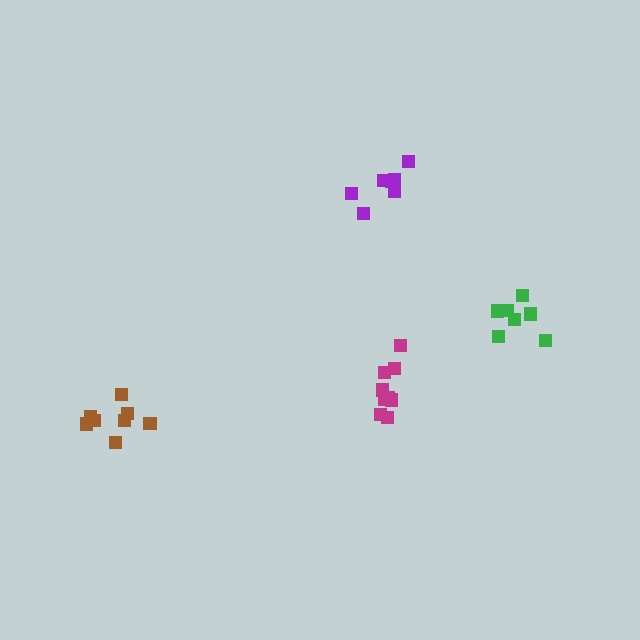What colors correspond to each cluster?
The clusters are colored: purple, brown, magenta, green.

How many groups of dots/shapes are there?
There are 4 groups.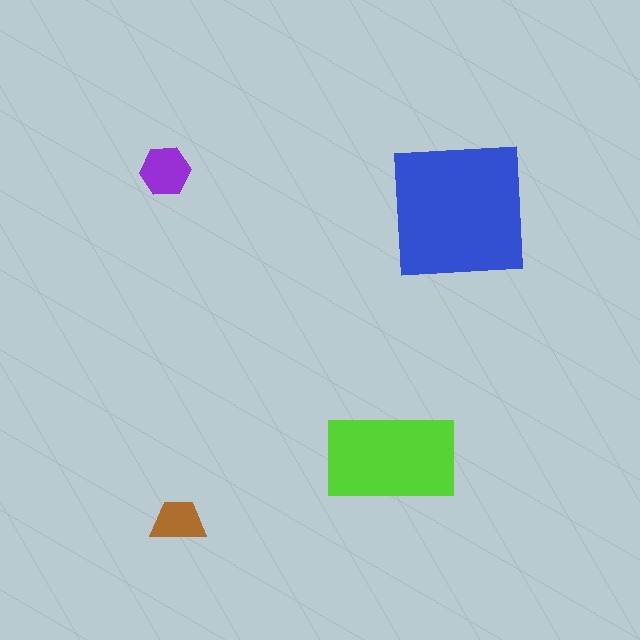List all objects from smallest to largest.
The brown trapezoid, the purple hexagon, the lime rectangle, the blue square.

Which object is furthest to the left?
The purple hexagon is leftmost.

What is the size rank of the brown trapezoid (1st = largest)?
4th.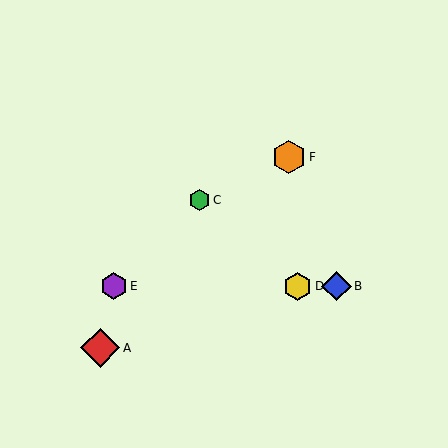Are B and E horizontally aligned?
Yes, both are at y≈286.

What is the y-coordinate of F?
Object F is at y≈157.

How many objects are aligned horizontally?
3 objects (B, D, E) are aligned horizontally.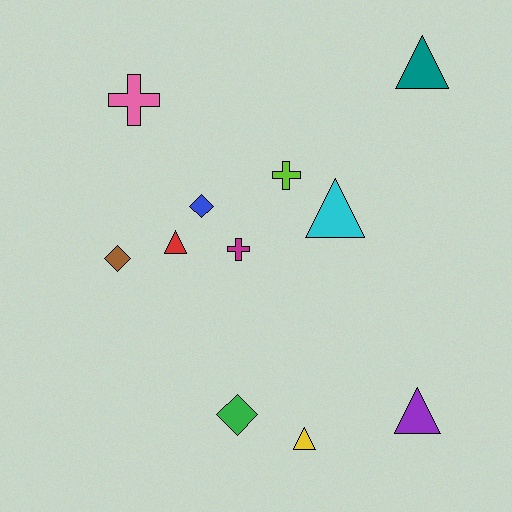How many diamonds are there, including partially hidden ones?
There are 3 diamonds.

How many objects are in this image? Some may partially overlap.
There are 11 objects.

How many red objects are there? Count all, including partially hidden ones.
There is 1 red object.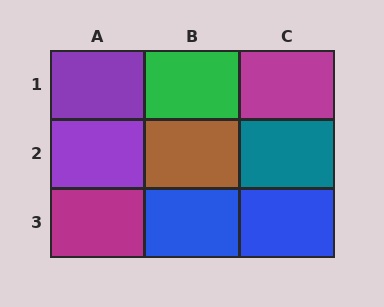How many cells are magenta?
2 cells are magenta.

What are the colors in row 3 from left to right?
Magenta, blue, blue.